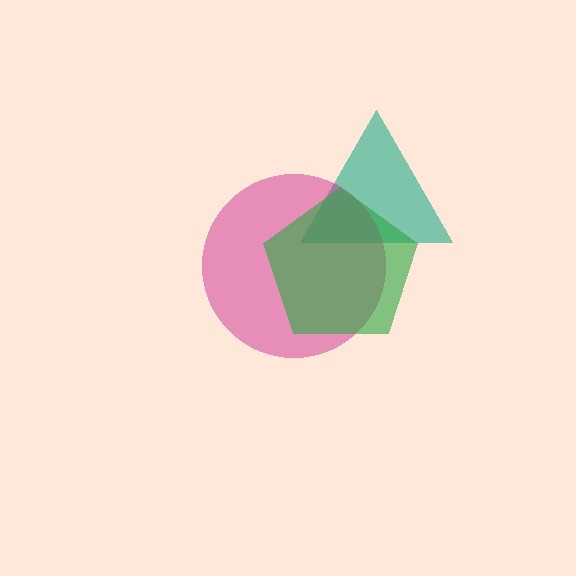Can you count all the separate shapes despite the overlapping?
Yes, there are 3 separate shapes.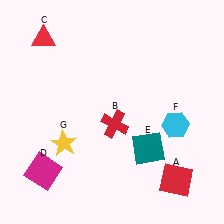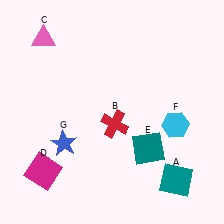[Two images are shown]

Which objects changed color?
A changed from red to teal. C changed from red to pink. G changed from yellow to blue.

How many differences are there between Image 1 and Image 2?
There are 3 differences between the two images.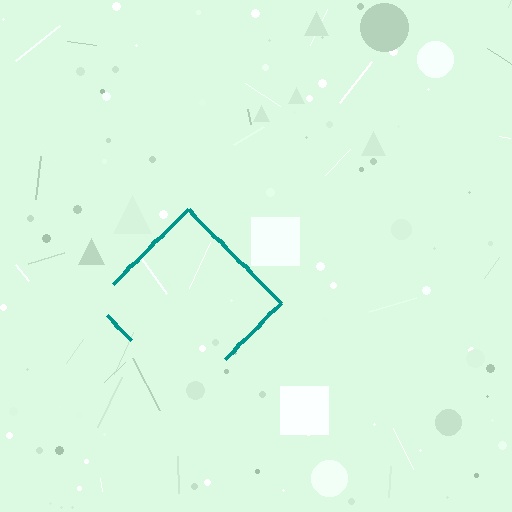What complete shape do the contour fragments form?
The contour fragments form a diamond.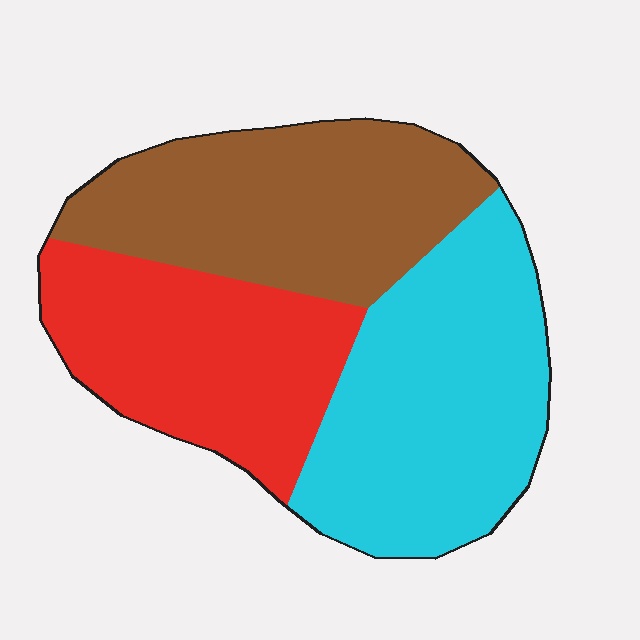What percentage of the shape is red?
Red takes up about one third (1/3) of the shape.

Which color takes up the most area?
Cyan, at roughly 35%.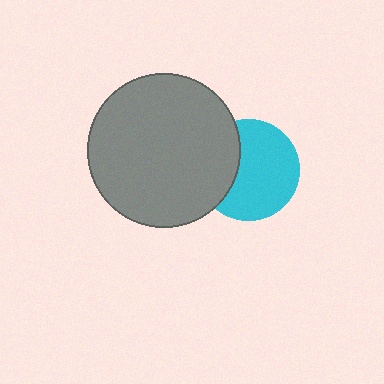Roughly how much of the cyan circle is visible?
Most of it is visible (roughly 68%).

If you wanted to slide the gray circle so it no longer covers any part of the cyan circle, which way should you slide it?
Slide it left — that is the most direct way to separate the two shapes.